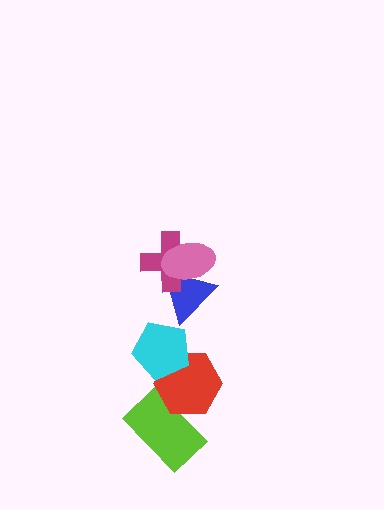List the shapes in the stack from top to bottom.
From top to bottom: the pink ellipse, the magenta cross, the blue triangle, the cyan pentagon, the red hexagon, the lime rectangle.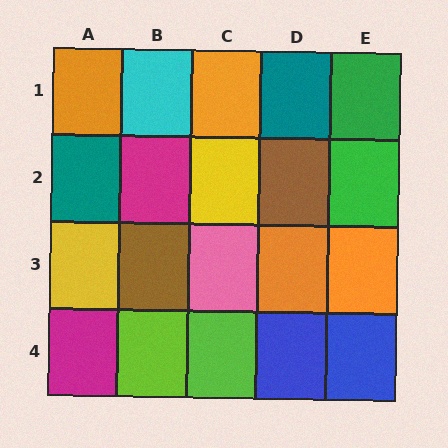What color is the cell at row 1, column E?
Green.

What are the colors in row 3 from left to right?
Yellow, brown, pink, orange, orange.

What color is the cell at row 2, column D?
Brown.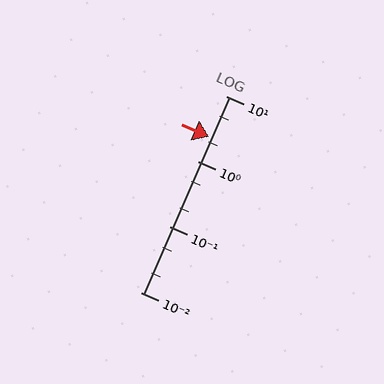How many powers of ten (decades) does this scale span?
The scale spans 3 decades, from 0.01 to 10.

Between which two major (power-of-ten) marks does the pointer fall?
The pointer is between 1 and 10.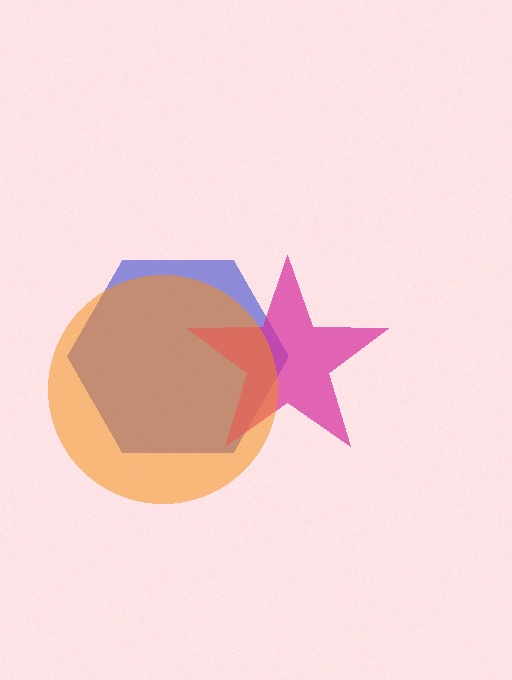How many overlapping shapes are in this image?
There are 3 overlapping shapes in the image.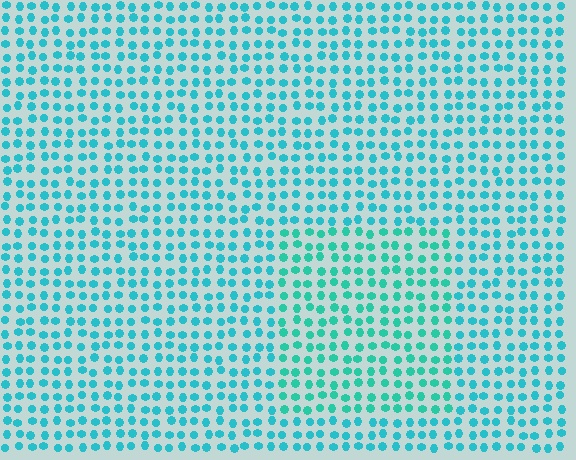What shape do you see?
I see a rectangle.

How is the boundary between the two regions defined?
The boundary is defined purely by a slight shift in hue (about 18 degrees). Spacing, size, and orientation are identical on both sides.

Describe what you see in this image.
The image is filled with small cyan elements in a uniform arrangement. A rectangle-shaped region is visible where the elements are tinted to a slightly different hue, forming a subtle color boundary.